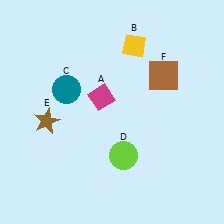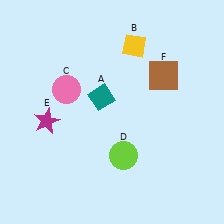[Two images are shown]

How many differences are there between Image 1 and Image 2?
There are 3 differences between the two images.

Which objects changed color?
A changed from magenta to teal. C changed from teal to pink. E changed from brown to magenta.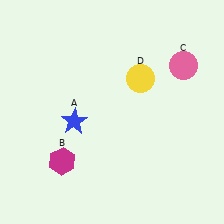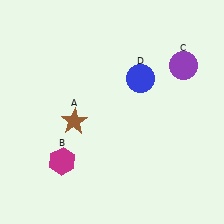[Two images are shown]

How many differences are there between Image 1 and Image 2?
There are 3 differences between the two images.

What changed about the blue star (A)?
In Image 1, A is blue. In Image 2, it changed to brown.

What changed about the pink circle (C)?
In Image 1, C is pink. In Image 2, it changed to purple.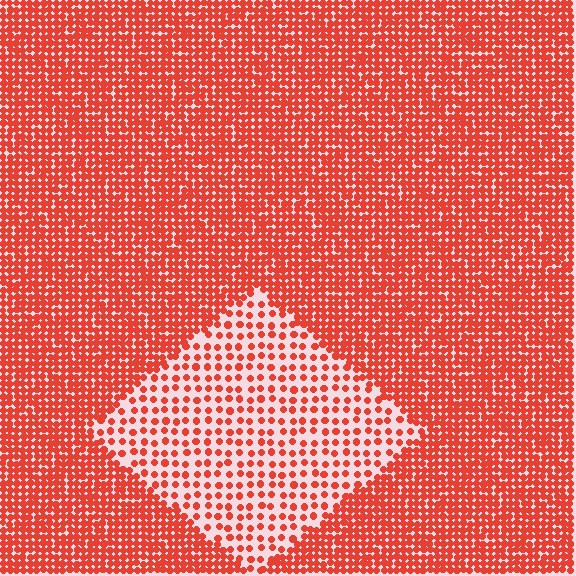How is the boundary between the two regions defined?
The boundary is defined by a change in element density (approximately 2.6x ratio). All elements are the same color, size, and shape.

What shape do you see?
I see a diamond.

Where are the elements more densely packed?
The elements are more densely packed outside the diamond boundary.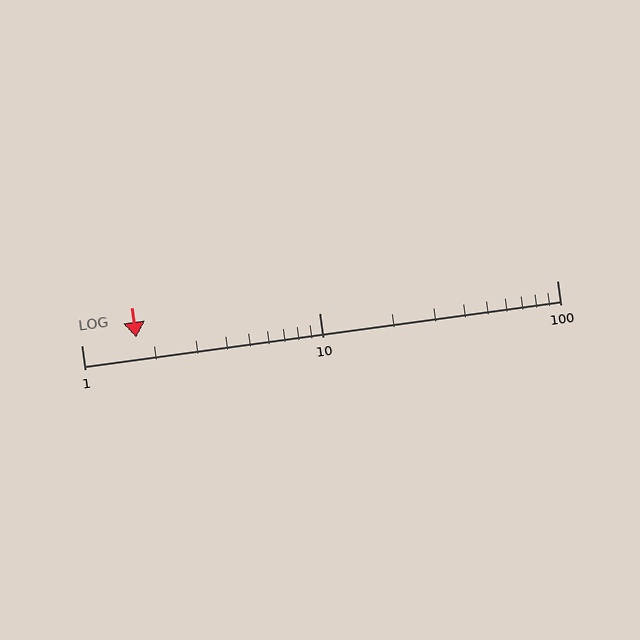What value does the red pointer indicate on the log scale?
The pointer indicates approximately 1.7.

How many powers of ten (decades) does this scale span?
The scale spans 2 decades, from 1 to 100.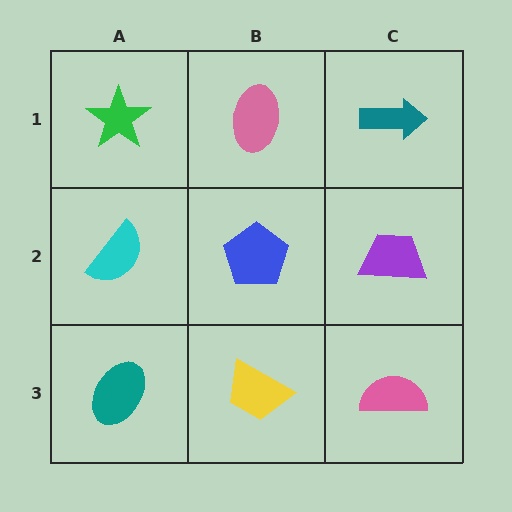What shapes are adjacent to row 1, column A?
A cyan semicircle (row 2, column A), a pink ellipse (row 1, column B).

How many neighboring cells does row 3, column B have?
3.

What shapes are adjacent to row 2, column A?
A green star (row 1, column A), a teal ellipse (row 3, column A), a blue pentagon (row 2, column B).